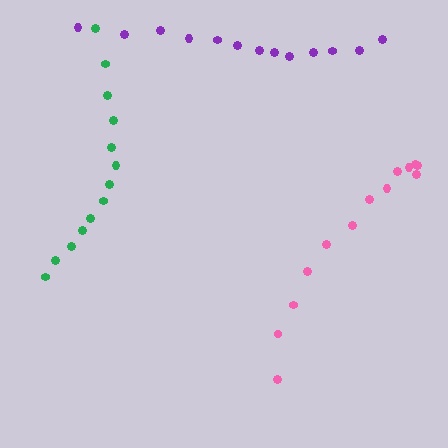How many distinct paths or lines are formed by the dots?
There are 3 distinct paths.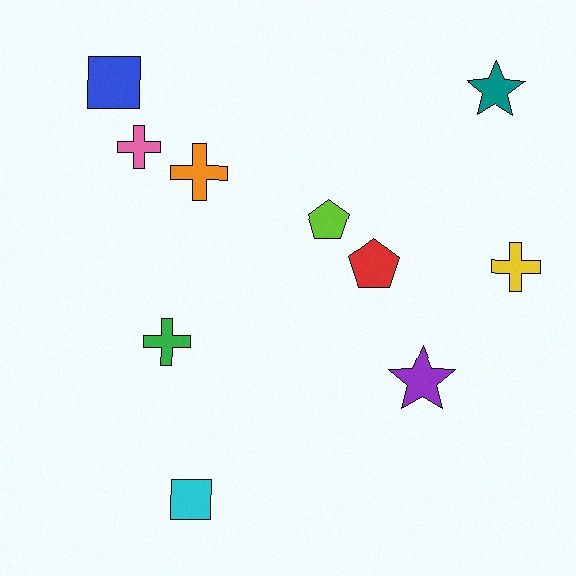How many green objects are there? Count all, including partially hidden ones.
There is 1 green object.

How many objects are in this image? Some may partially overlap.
There are 10 objects.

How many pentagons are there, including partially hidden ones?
There are 2 pentagons.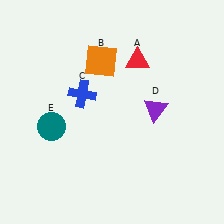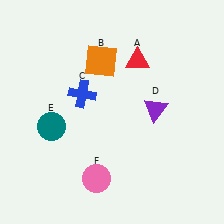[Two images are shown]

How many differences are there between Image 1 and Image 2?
There is 1 difference between the two images.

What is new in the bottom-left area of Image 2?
A pink circle (F) was added in the bottom-left area of Image 2.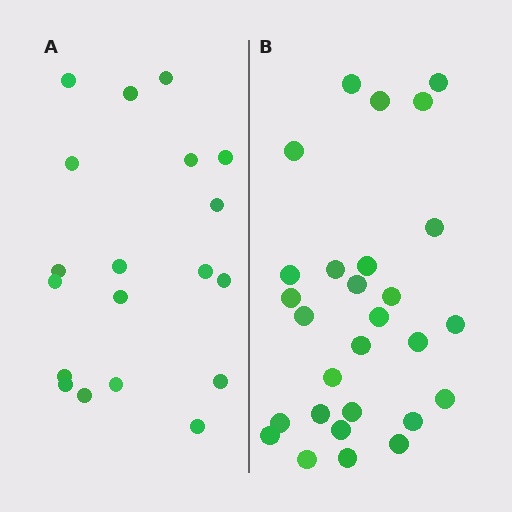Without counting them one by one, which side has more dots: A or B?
Region B (the right region) has more dots.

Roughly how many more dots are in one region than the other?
Region B has roughly 8 or so more dots than region A.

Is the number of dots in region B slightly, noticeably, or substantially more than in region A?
Region B has substantially more. The ratio is roughly 1.5 to 1.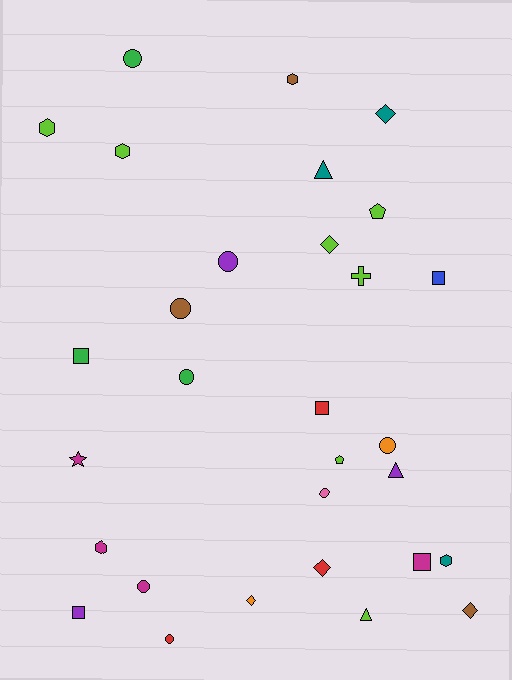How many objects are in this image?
There are 30 objects.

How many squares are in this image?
There are 5 squares.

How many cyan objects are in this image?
There are no cyan objects.